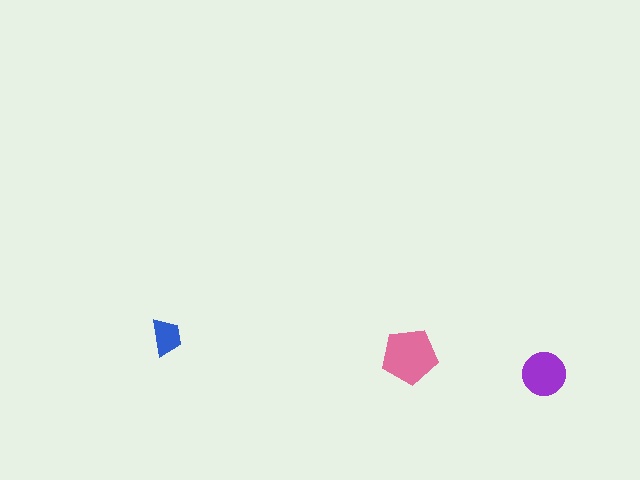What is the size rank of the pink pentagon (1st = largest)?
1st.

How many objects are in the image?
There are 3 objects in the image.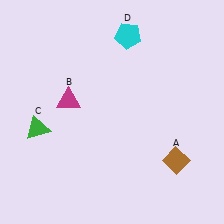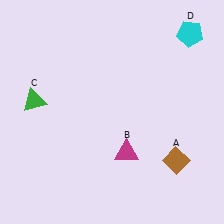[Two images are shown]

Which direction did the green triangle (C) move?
The green triangle (C) moved up.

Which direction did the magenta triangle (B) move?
The magenta triangle (B) moved right.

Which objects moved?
The objects that moved are: the magenta triangle (B), the green triangle (C), the cyan pentagon (D).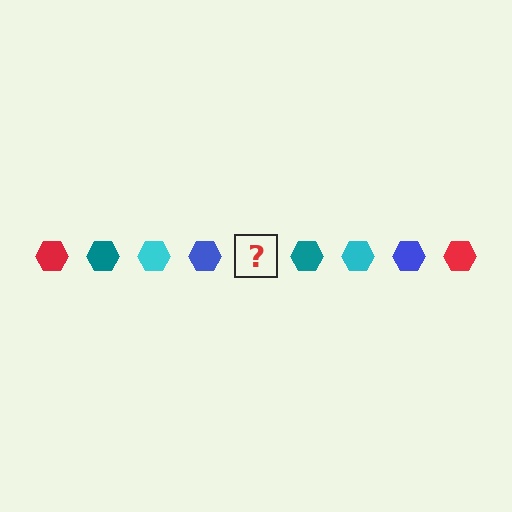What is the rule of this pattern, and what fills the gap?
The rule is that the pattern cycles through red, teal, cyan, blue hexagons. The gap should be filled with a red hexagon.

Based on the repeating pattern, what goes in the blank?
The blank should be a red hexagon.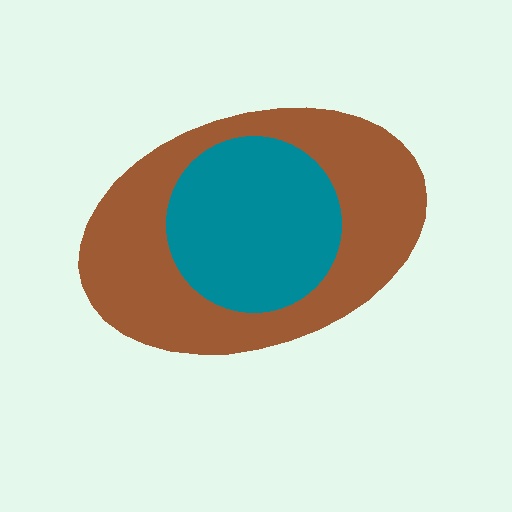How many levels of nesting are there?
2.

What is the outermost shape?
The brown ellipse.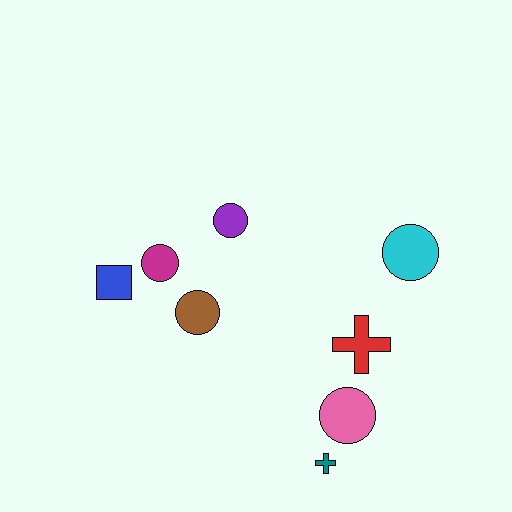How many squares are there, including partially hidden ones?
There is 1 square.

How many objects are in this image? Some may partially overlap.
There are 8 objects.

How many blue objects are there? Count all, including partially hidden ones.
There is 1 blue object.